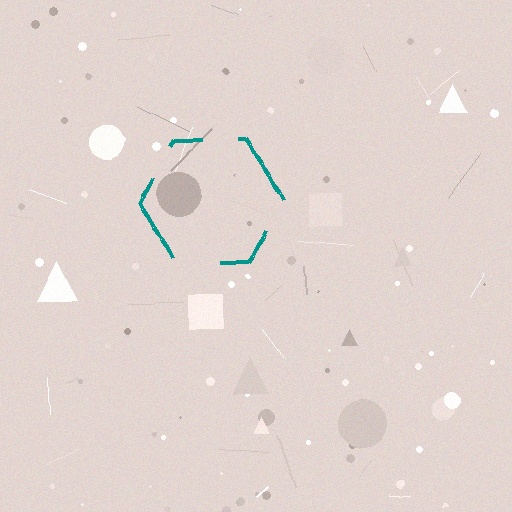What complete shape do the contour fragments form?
The contour fragments form a hexagon.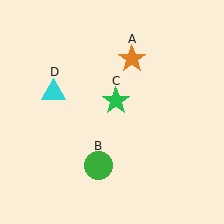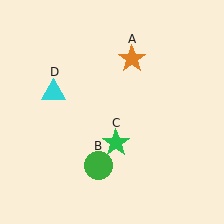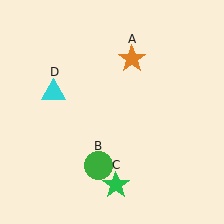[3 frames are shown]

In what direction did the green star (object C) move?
The green star (object C) moved down.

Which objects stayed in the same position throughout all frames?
Orange star (object A) and green circle (object B) and cyan triangle (object D) remained stationary.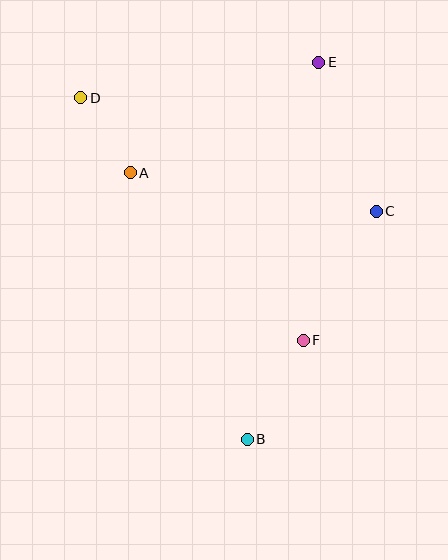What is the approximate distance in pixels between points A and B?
The distance between A and B is approximately 291 pixels.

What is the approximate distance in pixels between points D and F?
The distance between D and F is approximately 329 pixels.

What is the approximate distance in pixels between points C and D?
The distance between C and D is approximately 317 pixels.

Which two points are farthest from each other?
Points B and E are farthest from each other.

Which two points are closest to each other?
Points A and D are closest to each other.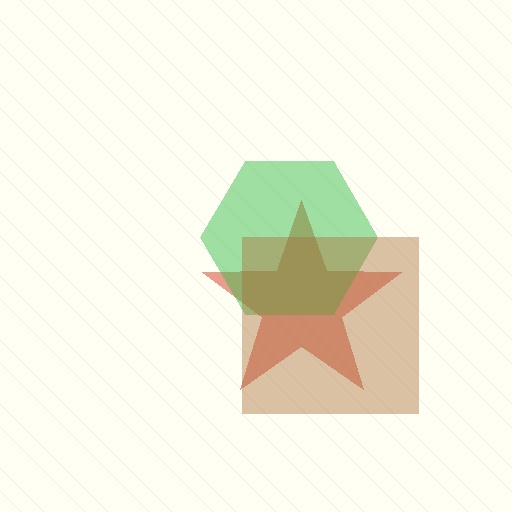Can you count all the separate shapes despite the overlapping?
Yes, there are 3 separate shapes.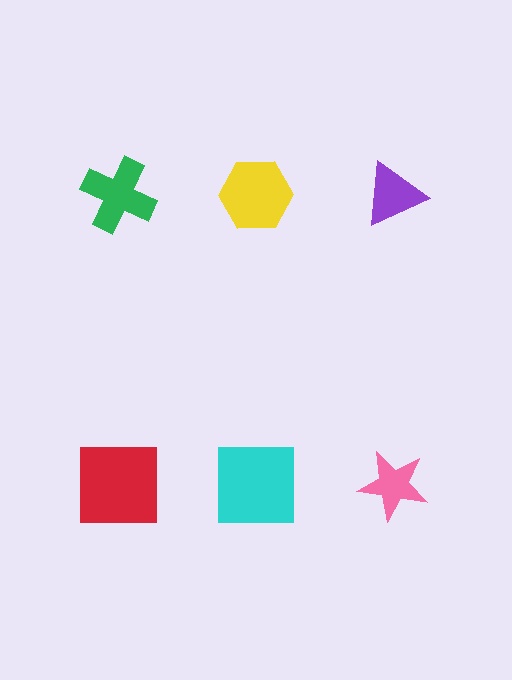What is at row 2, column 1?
A red square.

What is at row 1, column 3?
A purple triangle.